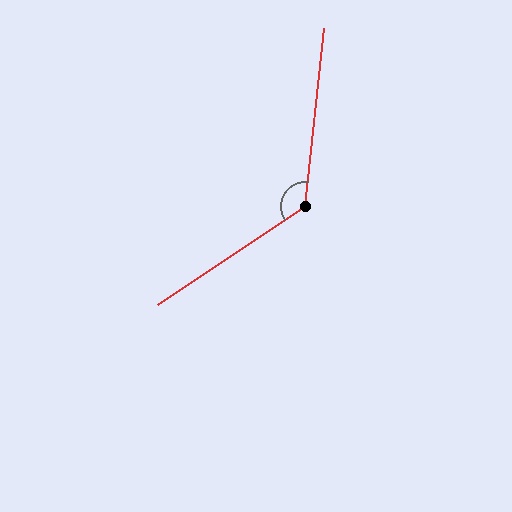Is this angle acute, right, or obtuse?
It is obtuse.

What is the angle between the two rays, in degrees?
Approximately 130 degrees.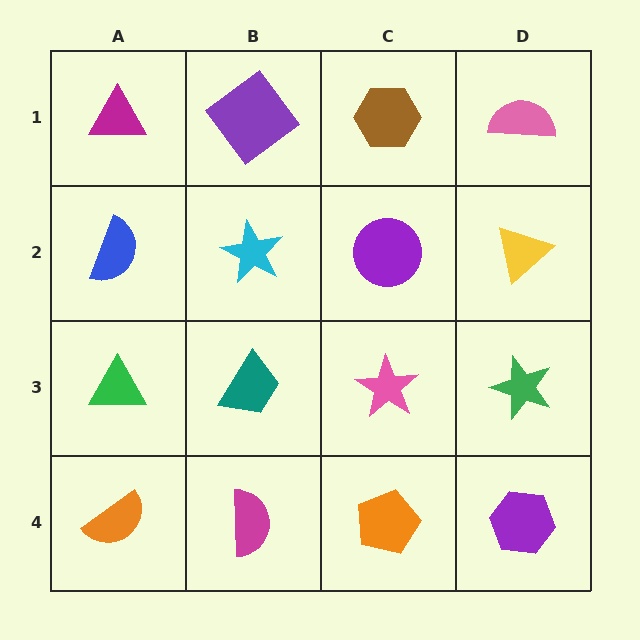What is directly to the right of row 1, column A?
A purple diamond.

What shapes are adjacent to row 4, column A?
A green triangle (row 3, column A), a magenta semicircle (row 4, column B).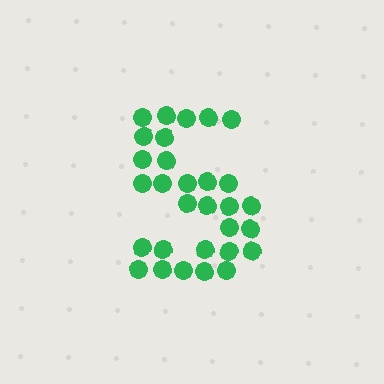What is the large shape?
The large shape is the letter S.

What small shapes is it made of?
It is made of small circles.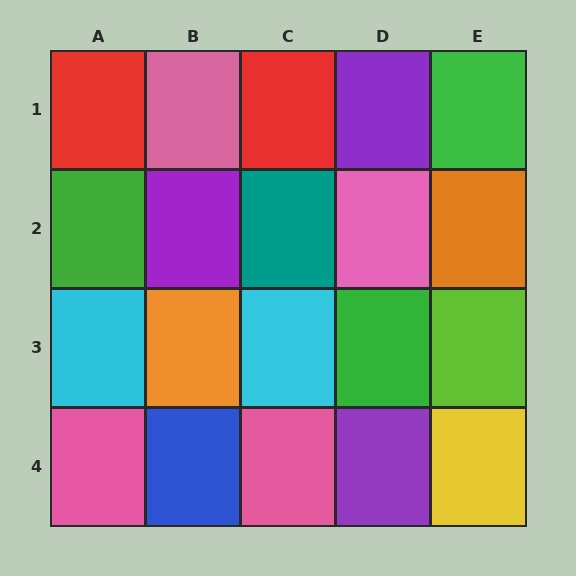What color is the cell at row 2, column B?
Purple.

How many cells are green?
3 cells are green.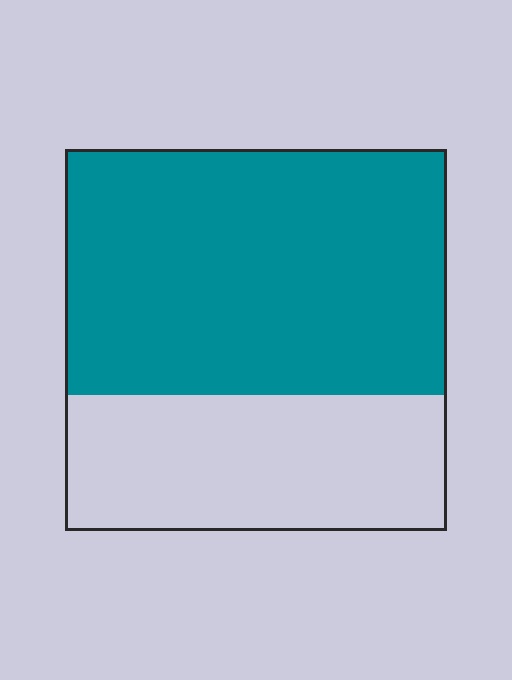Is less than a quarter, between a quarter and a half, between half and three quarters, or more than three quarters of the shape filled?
Between half and three quarters.